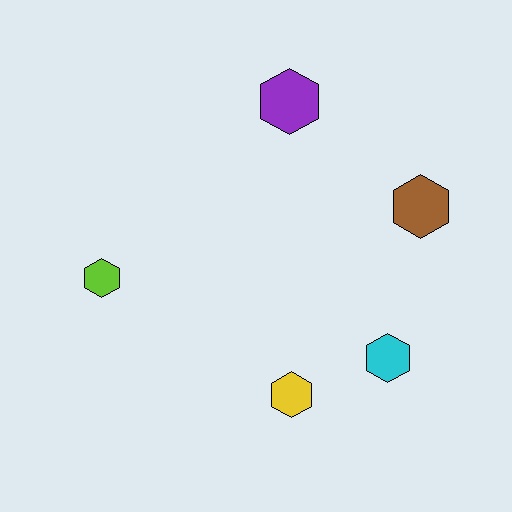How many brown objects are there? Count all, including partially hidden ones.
There is 1 brown object.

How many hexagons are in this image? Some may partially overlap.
There are 5 hexagons.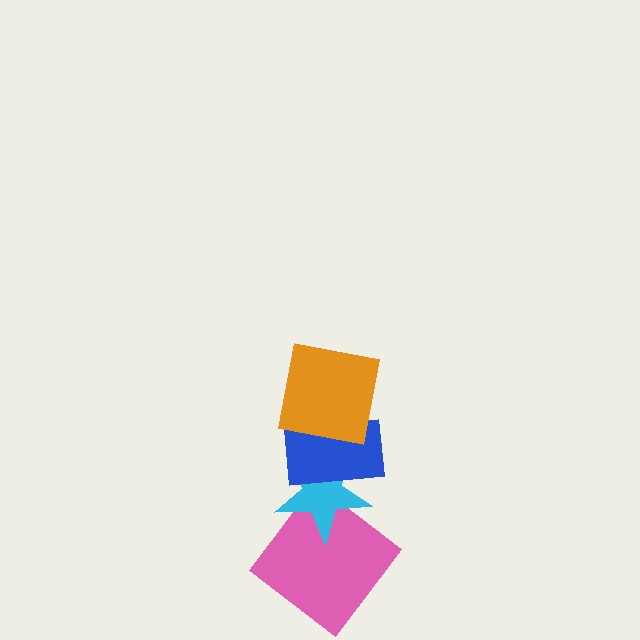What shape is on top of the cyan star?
The blue rectangle is on top of the cyan star.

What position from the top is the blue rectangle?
The blue rectangle is 2nd from the top.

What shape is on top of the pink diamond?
The cyan star is on top of the pink diamond.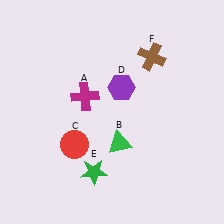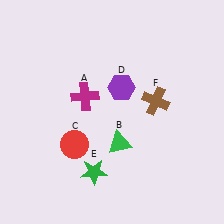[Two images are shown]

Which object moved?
The brown cross (F) moved down.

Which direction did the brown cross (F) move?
The brown cross (F) moved down.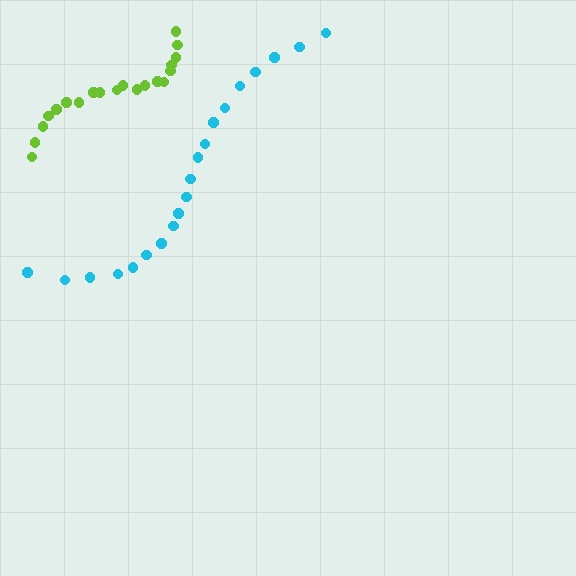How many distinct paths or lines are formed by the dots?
There are 2 distinct paths.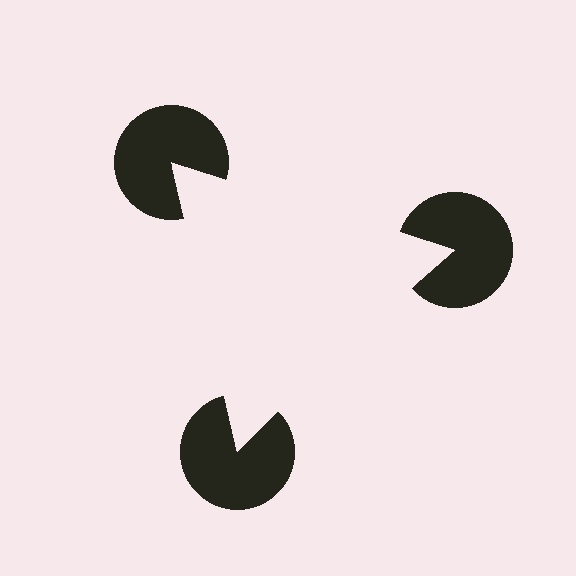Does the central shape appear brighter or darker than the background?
It typically appears slightly brighter than the background, even though no actual brightness change is drawn.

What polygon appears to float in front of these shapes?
An illusory triangle — its edges are inferred from the aligned wedge cuts in the pac-man discs, not physically drawn.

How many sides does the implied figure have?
3 sides.